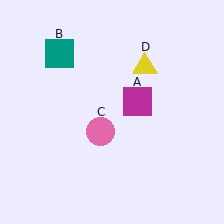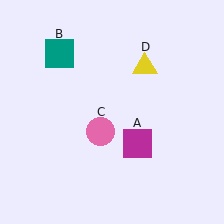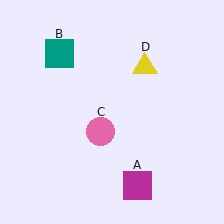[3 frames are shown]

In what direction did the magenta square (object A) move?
The magenta square (object A) moved down.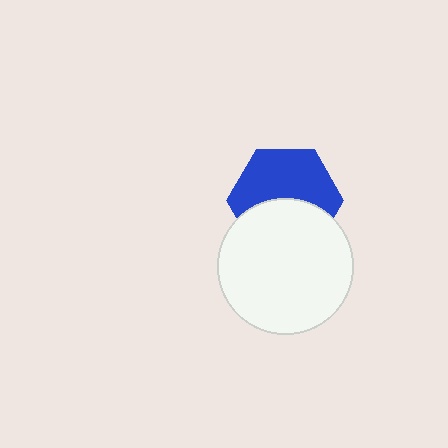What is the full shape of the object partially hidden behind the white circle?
The partially hidden object is a blue hexagon.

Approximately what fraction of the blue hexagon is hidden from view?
Roughly 44% of the blue hexagon is hidden behind the white circle.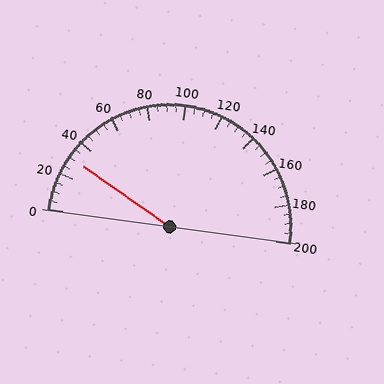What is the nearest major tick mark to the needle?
The nearest major tick mark is 40.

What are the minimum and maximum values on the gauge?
The gauge ranges from 0 to 200.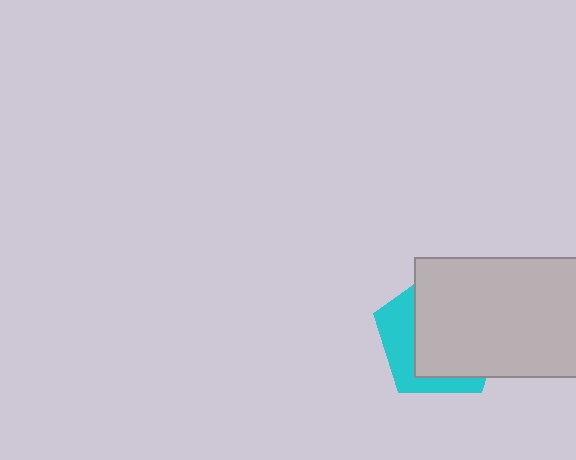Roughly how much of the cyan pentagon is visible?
A small part of it is visible (roughly 33%).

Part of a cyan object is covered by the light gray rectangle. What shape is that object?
It is a pentagon.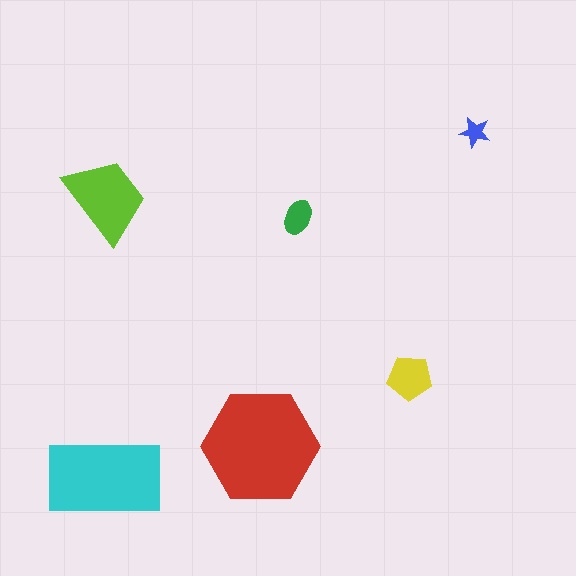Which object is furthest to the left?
The cyan rectangle is leftmost.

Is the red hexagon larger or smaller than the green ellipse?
Larger.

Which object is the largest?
The red hexagon.